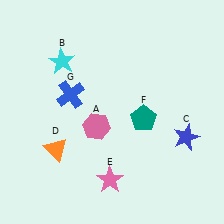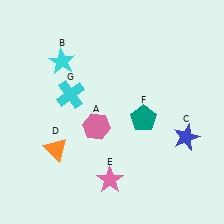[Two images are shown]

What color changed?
The cross (G) changed from blue in Image 1 to cyan in Image 2.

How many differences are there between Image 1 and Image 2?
There is 1 difference between the two images.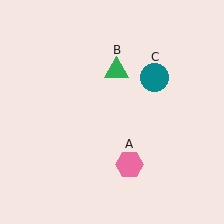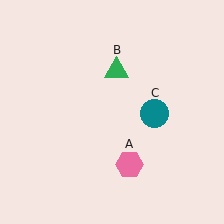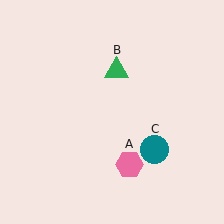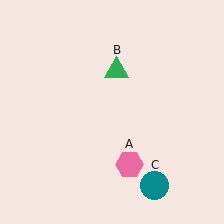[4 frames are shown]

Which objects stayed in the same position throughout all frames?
Pink hexagon (object A) and green triangle (object B) remained stationary.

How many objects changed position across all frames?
1 object changed position: teal circle (object C).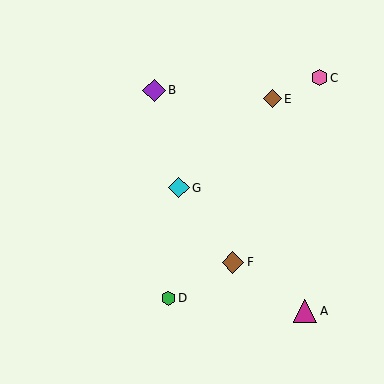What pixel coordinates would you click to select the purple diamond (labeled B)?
Click at (154, 90) to select the purple diamond B.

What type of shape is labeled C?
Shape C is a pink hexagon.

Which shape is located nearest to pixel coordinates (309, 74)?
The pink hexagon (labeled C) at (319, 78) is nearest to that location.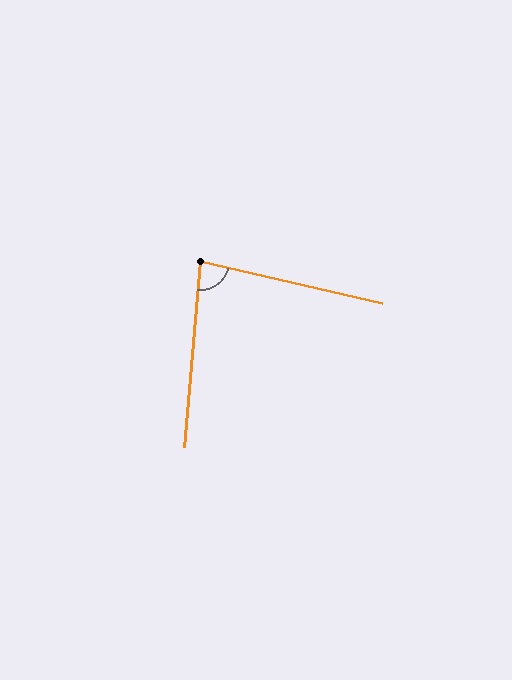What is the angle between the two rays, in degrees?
Approximately 82 degrees.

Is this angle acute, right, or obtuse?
It is acute.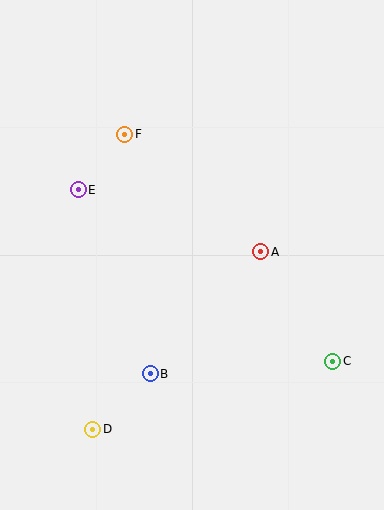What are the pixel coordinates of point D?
Point D is at (93, 429).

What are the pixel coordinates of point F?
Point F is at (125, 134).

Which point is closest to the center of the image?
Point A at (260, 252) is closest to the center.